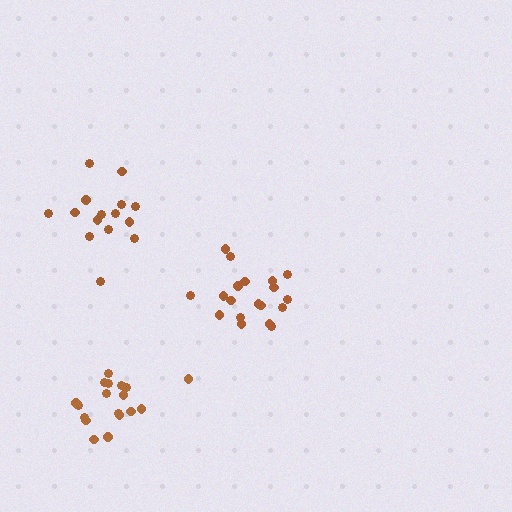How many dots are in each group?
Group 1: 19 dots, Group 2: 15 dots, Group 3: 18 dots (52 total).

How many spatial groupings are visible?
There are 3 spatial groupings.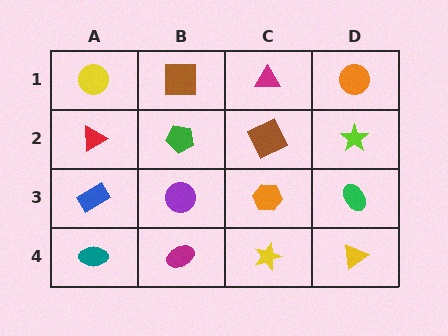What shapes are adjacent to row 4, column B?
A purple circle (row 3, column B), a teal ellipse (row 4, column A), a yellow star (row 4, column C).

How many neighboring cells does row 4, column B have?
3.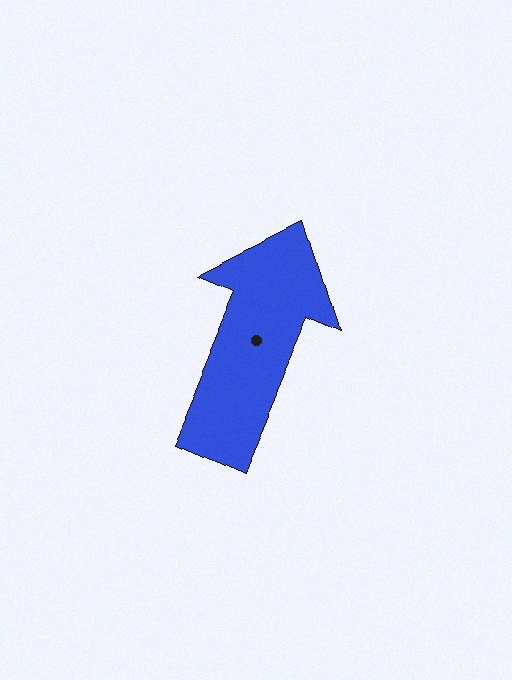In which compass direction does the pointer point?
Northeast.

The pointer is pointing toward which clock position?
Roughly 1 o'clock.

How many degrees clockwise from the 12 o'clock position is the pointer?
Approximately 23 degrees.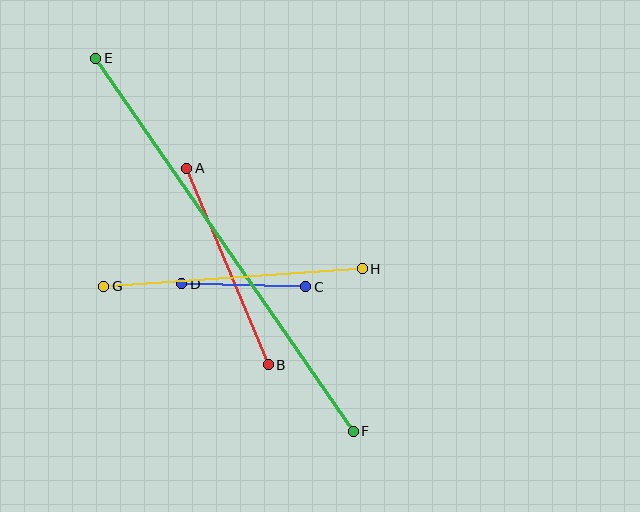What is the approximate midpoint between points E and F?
The midpoint is at approximately (225, 245) pixels.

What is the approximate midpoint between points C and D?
The midpoint is at approximately (244, 285) pixels.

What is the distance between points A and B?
The distance is approximately 213 pixels.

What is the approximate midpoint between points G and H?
The midpoint is at approximately (233, 278) pixels.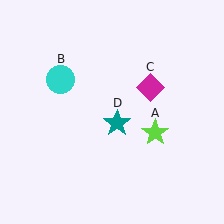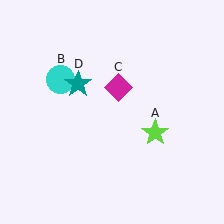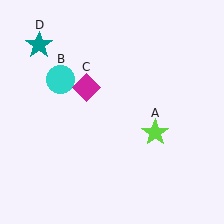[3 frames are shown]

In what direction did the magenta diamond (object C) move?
The magenta diamond (object C) moved left.